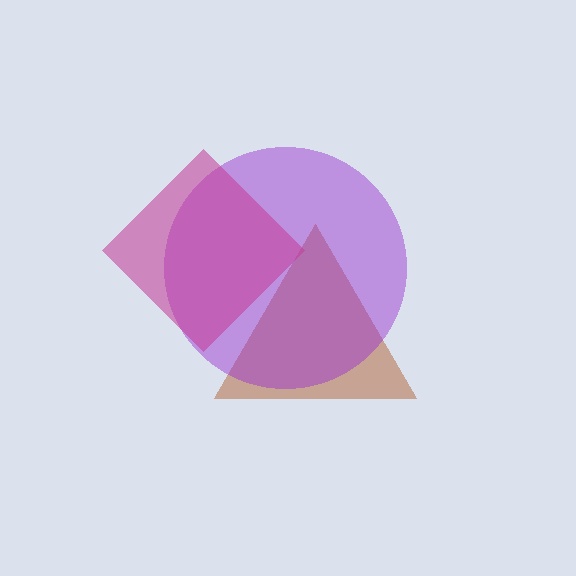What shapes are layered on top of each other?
The layered shapes are: a brown triangle, a purple circle, a magenta diamond.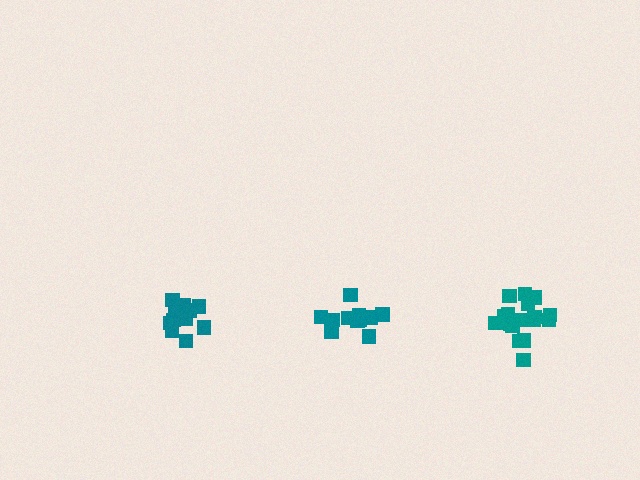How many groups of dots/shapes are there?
There are 3 groups.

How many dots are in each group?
Group 1: 12 dots, Group 2: 13 dots, Group 3: 18 dots (43 total).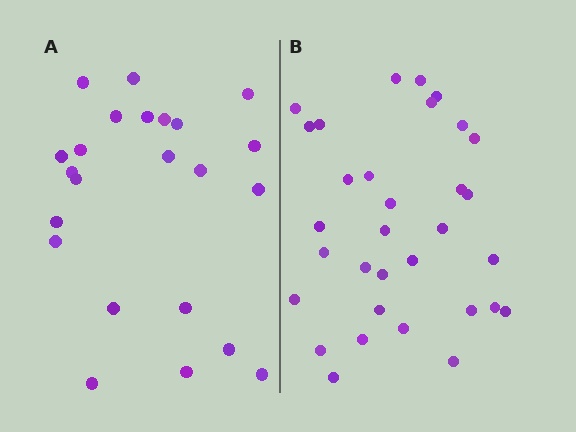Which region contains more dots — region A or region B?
Region B (the right region) has more dots.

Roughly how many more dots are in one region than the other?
Region B has roughly 8 or so more dots than region A.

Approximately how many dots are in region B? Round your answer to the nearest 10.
About 30 dots. (The exact count is 32, which rounds to 30.)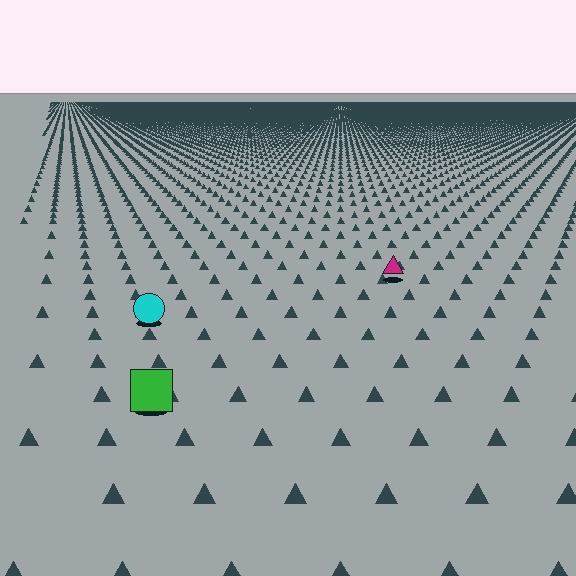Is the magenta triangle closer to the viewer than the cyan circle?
No. The cyan circle is closer — you can tell from the texture gradient: the ground texture is coarser near it.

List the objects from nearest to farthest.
From nearest to farthest: the green square, the cyan circle, the magenta triangle.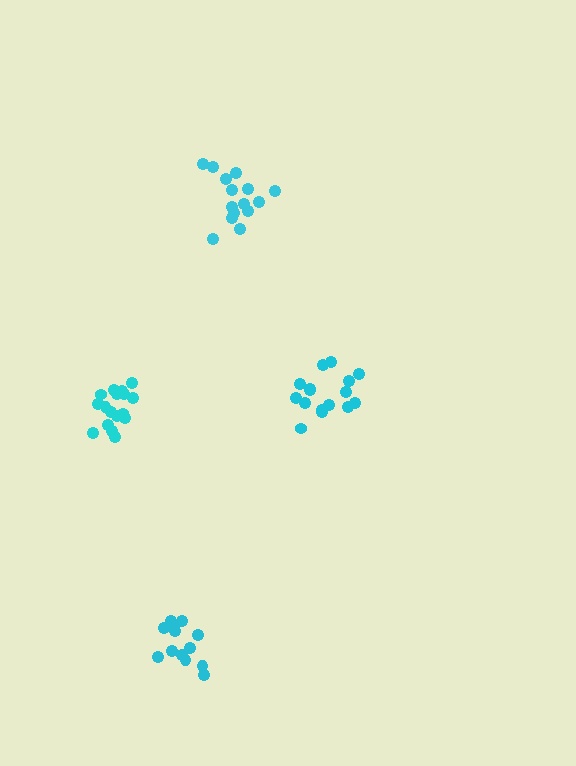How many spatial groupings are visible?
There are 4 spatial groupings.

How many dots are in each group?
Group 1: 13 dots, Group 2: 15 dots, Group 3: 16 dots, Group 4: 17 dots (61 total).